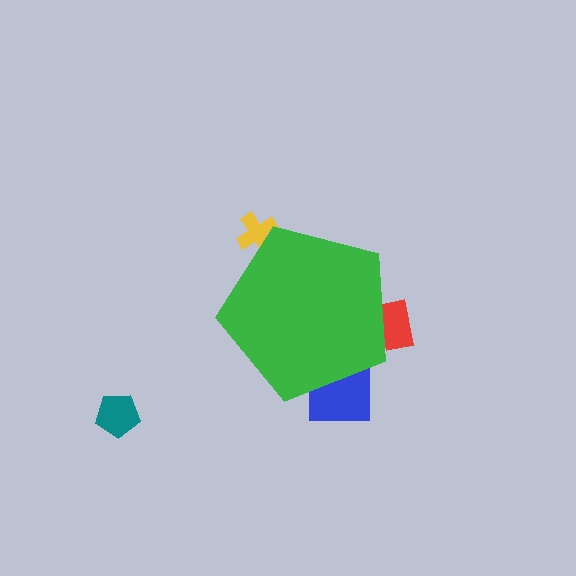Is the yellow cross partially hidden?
Yes, the yellow cross is partially hidden behind the green pentagon.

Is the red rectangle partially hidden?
Yes, the red rectangle is partially hidden behind the green pentagon.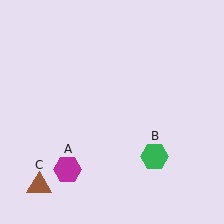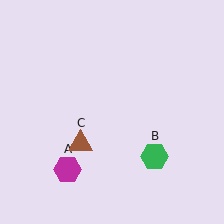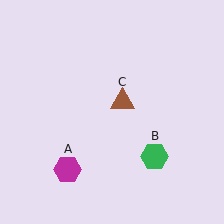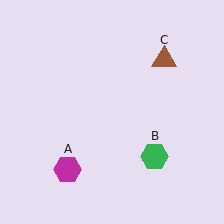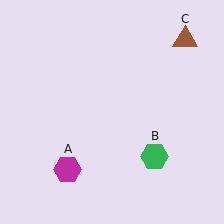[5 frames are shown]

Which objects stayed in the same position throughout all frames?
Magenta hexagon (object A) and green hexagon (object B) remained stationary.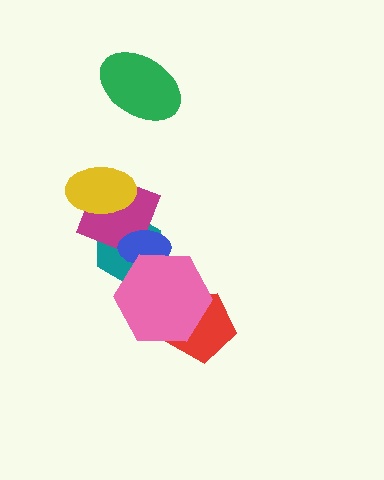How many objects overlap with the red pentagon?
1 object overlaps with the red pentagon.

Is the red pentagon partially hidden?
Yes, it is partially covered by another shape.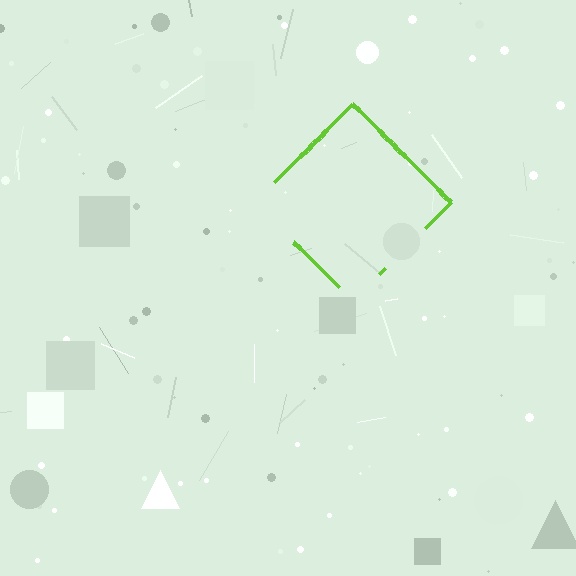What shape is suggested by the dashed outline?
The dashed outline suggests a diamond.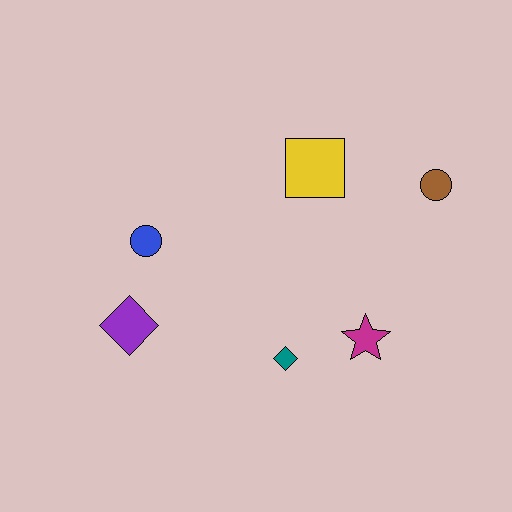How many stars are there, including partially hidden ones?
There is 1 star.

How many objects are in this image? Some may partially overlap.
There are 6 objects.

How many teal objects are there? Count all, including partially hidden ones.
There is 1 teal object.